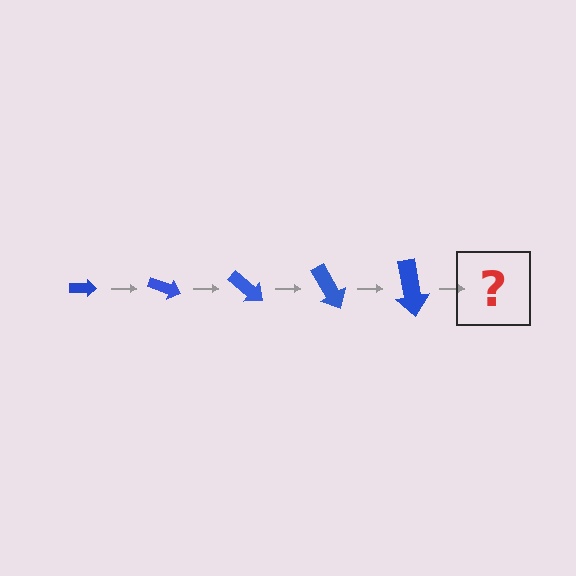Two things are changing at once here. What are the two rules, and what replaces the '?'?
The two rules are that the arrow grows larger each step and it rotates 20 degrees each step. The '?' should be an arrow, larger than the previous one and rotated 100 degrees from the start.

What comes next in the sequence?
The next element should be an arrow, larger than the previous one and rotated 100 degrees from the start.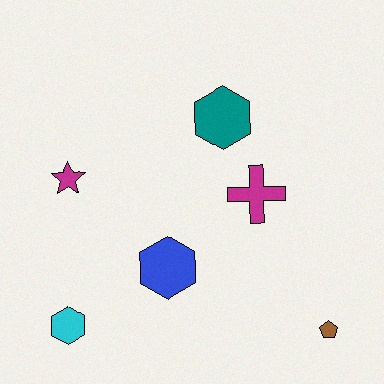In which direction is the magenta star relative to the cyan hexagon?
The magenta star is above the cyan hexagon.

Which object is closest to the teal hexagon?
The magenta cross is closest to the teal hexagon.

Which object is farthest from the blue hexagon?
The brown pentagon is farthest from the blue hexagon.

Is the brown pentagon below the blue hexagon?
Yes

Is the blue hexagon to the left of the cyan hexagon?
No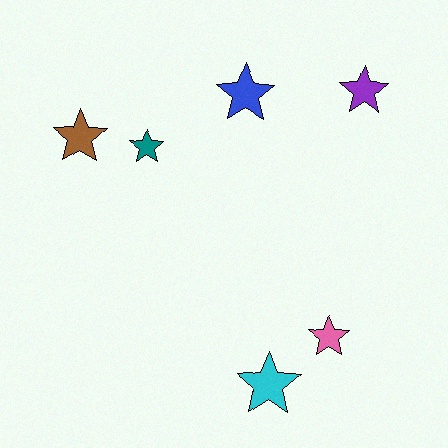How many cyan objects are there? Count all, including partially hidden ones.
There is 1 cyan object.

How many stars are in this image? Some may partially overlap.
There are 6 stars.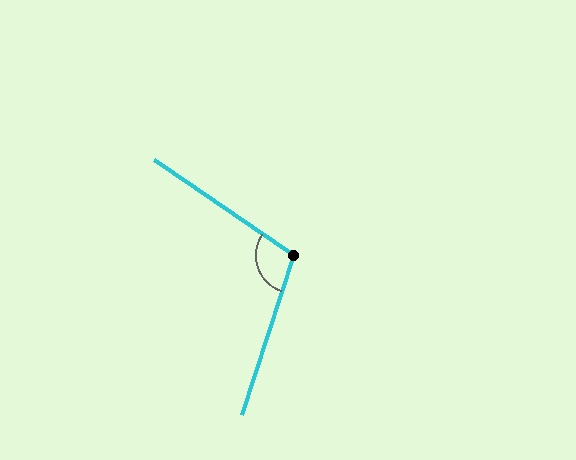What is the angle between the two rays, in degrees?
Approximately 107 degrees.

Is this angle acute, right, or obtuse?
It is obtuse.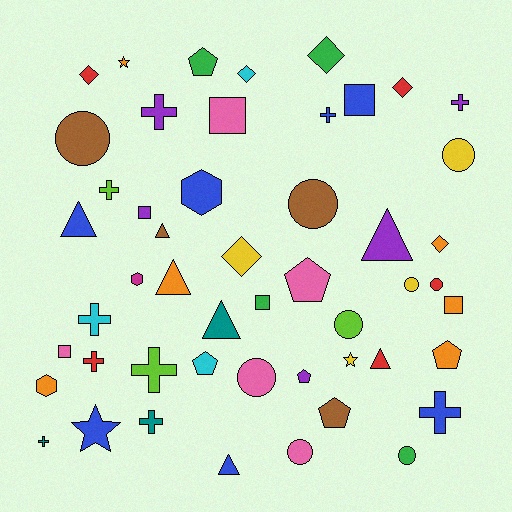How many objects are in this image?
There are 50 objects.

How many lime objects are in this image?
There are 3 lime objects.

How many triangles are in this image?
There are 7 triangles.